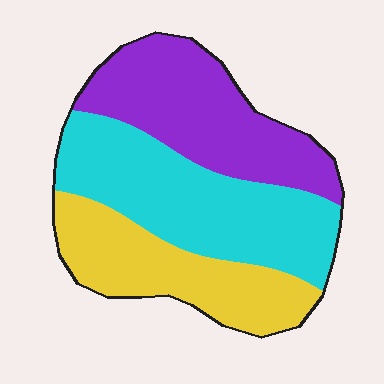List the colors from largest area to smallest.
From largest to smallest: cyan, purple, yellow.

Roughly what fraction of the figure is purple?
Purple covers 33% of the figure.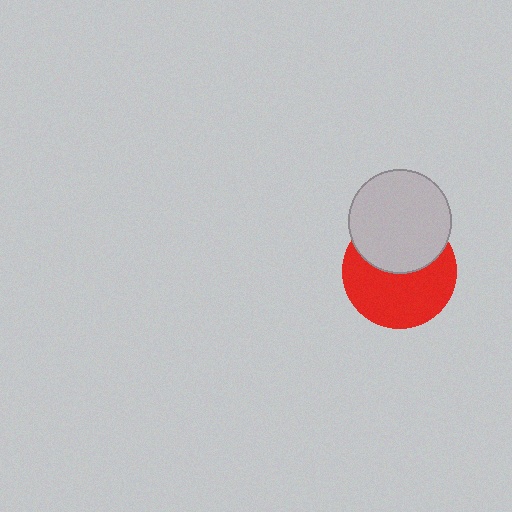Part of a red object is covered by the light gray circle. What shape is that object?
It is a circle.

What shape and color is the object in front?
The object in front is a light gray circle.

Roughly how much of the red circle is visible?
About half of it is visible (roughly 60%).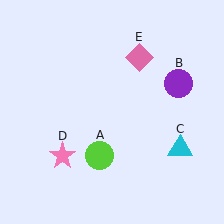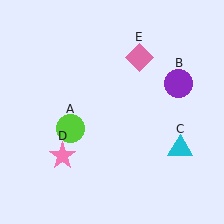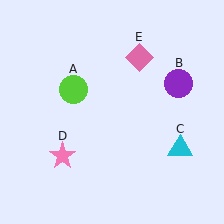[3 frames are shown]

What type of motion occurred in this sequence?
The lime circle (object A) rotated clockwise around the center of the scene.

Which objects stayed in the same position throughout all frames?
Purple circle (object B) and cyan triangle (object C) and pink star (object D) and pink diamond (object E) remained stationary.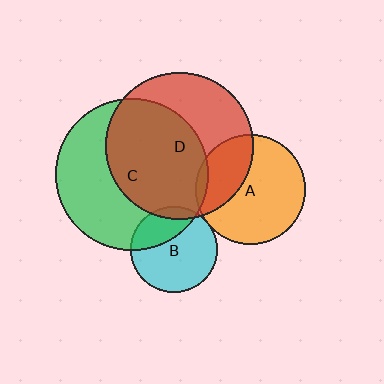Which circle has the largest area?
Circle C (green).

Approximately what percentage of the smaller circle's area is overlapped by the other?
Approximately 55%.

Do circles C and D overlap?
Yes.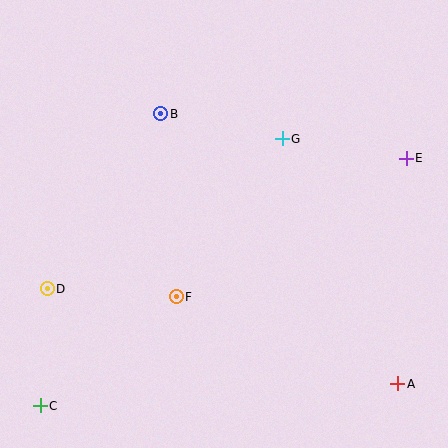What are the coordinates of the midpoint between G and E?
The midpoint between G and E is at (344, 149).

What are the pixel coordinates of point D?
Point D is at (47, 289).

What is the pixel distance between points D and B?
The distance between D and B is 209 pixels.